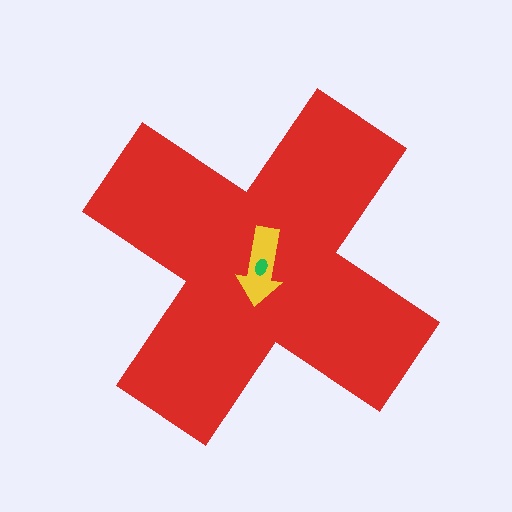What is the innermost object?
The green ellipse.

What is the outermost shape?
The red cross.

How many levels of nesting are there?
3.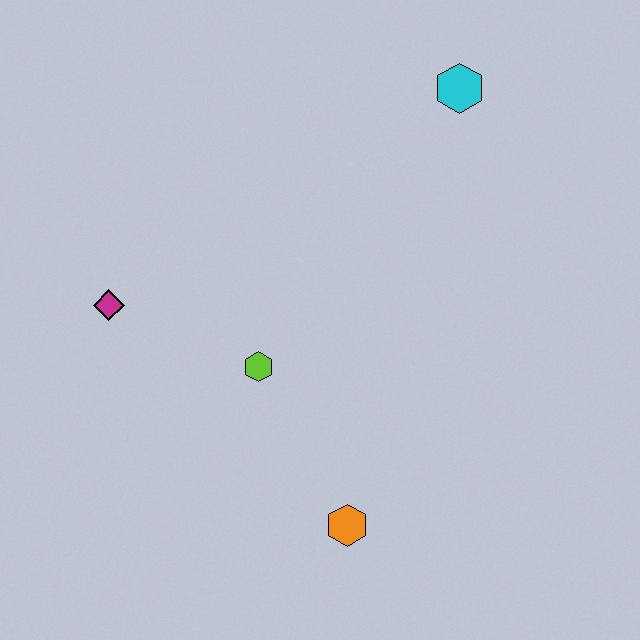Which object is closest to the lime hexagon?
The magenta diamond is closest to the lime hexagon.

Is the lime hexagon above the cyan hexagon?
No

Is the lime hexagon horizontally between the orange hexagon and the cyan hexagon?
No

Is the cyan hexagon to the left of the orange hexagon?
No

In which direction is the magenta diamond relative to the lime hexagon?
The magenta diamond is to the left of the lime hexagon.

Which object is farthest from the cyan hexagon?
The orange hexagon is farthest from the cyan hexagon.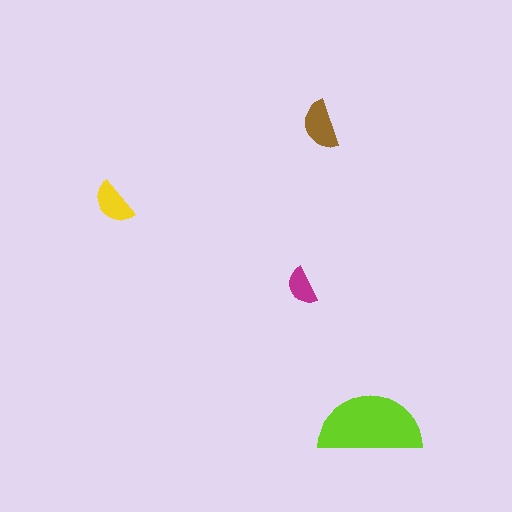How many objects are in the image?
There are 4 objects in the image.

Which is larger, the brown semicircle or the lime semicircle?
The lime one.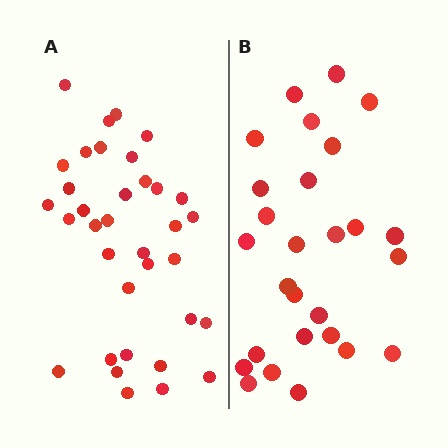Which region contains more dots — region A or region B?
Region A (the left region) has more dots.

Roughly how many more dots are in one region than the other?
Region A has roughly 8 or so more dots than region B.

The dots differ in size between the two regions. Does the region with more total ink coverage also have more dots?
No. Region B has more total ink coverage because its dots are larger, but region A actually contains more individual dots. Total area can be misleading — the number of items is what matters here.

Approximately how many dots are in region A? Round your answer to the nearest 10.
About 40 dots. (The exact count is 35, which rounds to 40.)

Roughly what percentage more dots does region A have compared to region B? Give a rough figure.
About 30% more.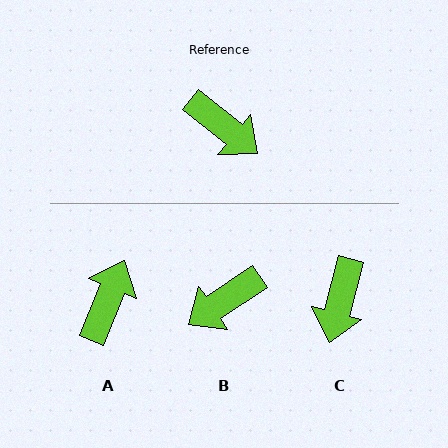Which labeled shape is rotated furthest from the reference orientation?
B, about 108 degrees away.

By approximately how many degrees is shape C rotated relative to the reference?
Approximately 66 degrees clockwise.